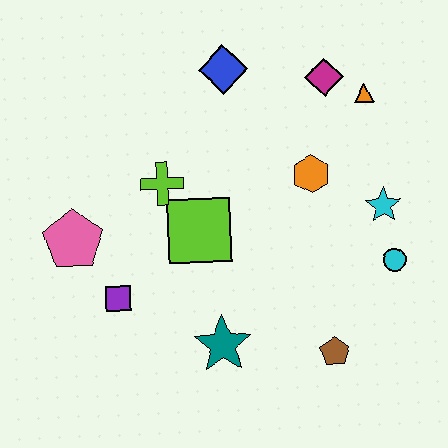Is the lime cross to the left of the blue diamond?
Yes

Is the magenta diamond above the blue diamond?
No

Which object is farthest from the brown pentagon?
The blue diamond is farthest from the brown pentagon.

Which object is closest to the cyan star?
The cyan circle is closest to the cyan star.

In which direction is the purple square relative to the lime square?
The purple square is to the left of the lime square.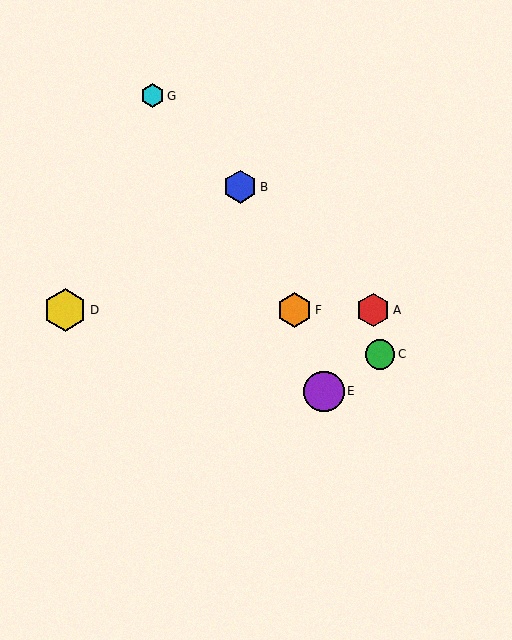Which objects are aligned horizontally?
Objects A, D, F are aligned horizontally.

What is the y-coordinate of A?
Object A is at y≈310.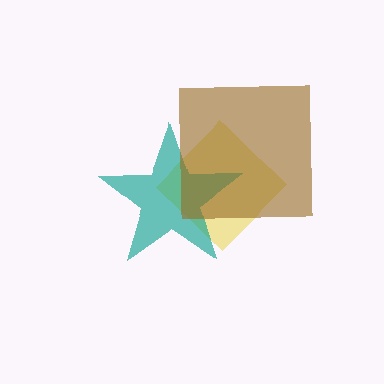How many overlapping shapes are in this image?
There are 3 overlapping shapes in the image.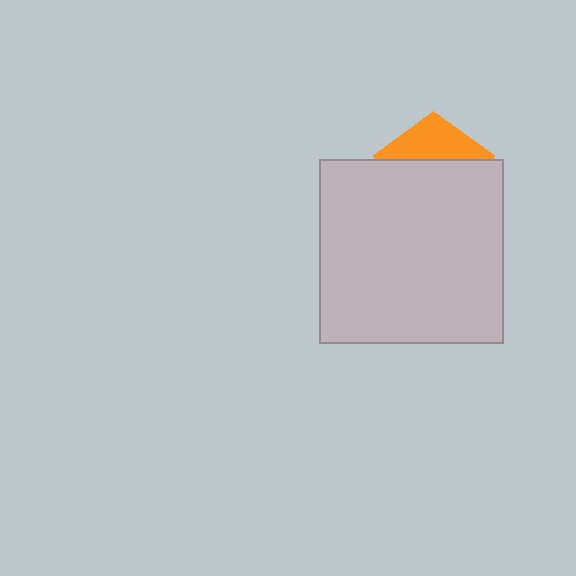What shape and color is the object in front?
The object in front is a light gray square.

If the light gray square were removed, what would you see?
You would see the complete orange pentagon.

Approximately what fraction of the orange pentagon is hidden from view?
Roughly 67% of the orange pentagon is hidden behind the light gray square.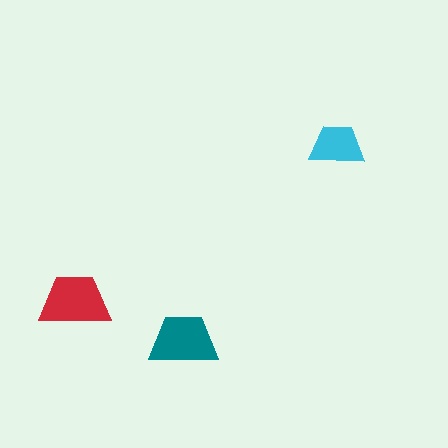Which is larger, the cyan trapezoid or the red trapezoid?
The red one.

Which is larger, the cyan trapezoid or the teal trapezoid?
The teal one.